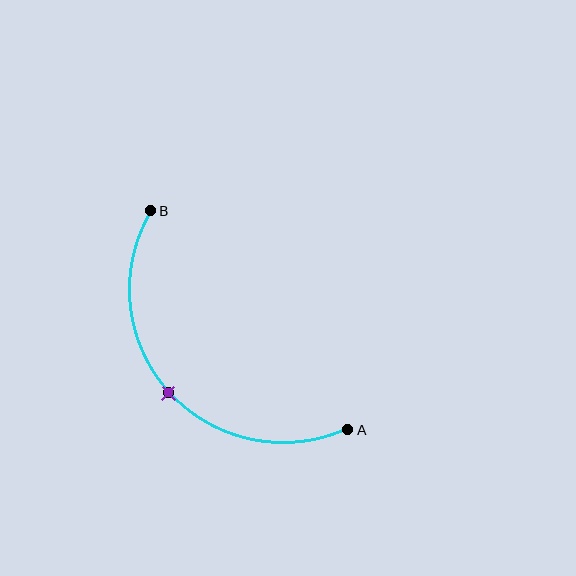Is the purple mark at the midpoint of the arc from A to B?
Yes. The purple mark lies on the arc at equal arc-length from both A and B — it is the arc midpoint.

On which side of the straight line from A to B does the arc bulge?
The arc bulges below and to the left of the straight line connecting A and B.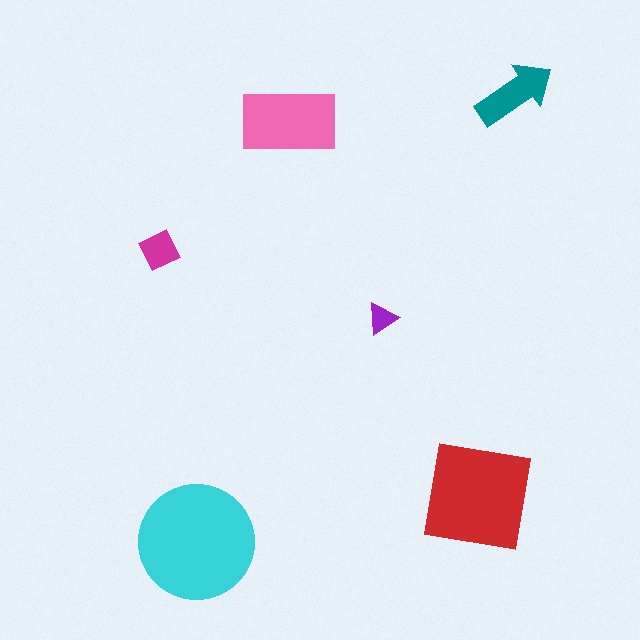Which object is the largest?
The cyan circle.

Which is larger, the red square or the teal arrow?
The red square.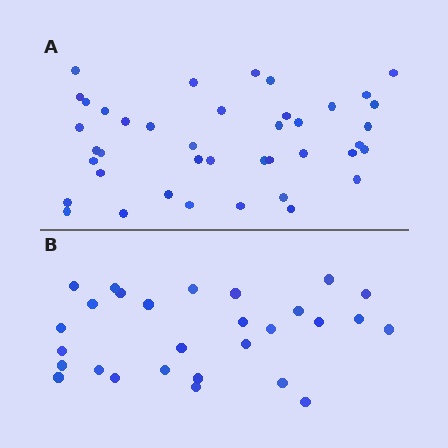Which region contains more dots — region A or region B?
Region A (the top region) has more dots.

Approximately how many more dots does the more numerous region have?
Region A has approximately 15 more dots than region B.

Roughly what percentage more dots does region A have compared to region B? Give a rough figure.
About 45% more.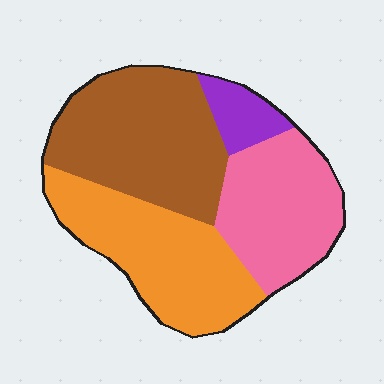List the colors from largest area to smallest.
From largest to smallest: brown, orange, pink, purple.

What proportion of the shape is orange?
Orange covers 31% of the shape.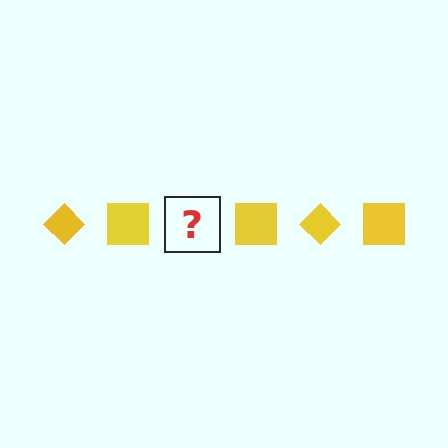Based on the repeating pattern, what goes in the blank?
The blank should be a yellow diamond.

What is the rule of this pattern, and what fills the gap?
The rule is that the pattern cycles through diamond, square shapes in yellow. The gap should be filled with a yellow diamond.